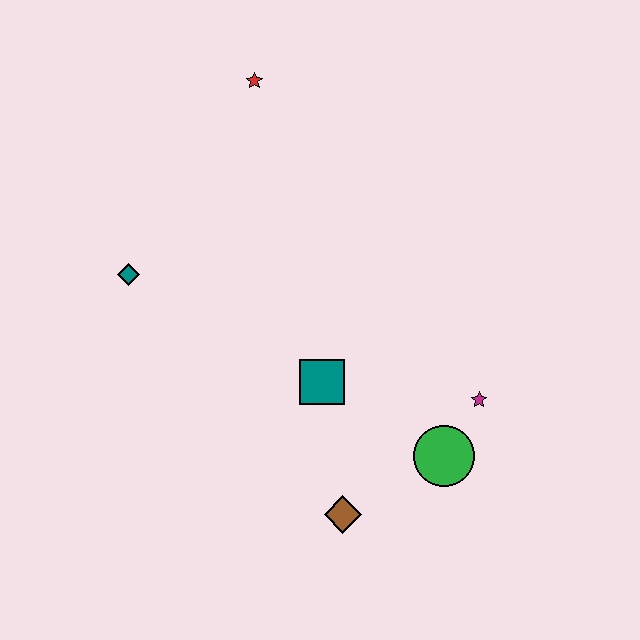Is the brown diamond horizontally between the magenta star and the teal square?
Yes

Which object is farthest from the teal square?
The red star is farthest from the teal square.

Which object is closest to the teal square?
The brown diamond is closest to the teal square.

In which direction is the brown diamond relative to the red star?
The brown diamond is below the red star.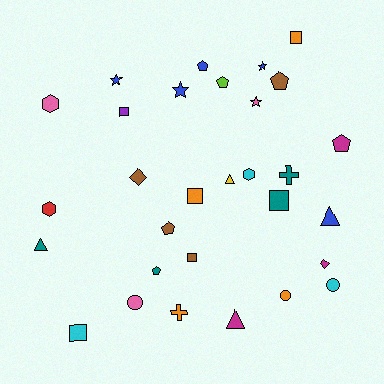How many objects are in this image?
There are 30 objects.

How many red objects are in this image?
There is 1 red object.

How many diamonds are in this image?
There are 2 diamonds.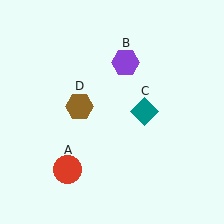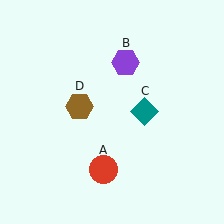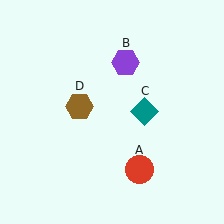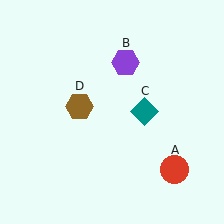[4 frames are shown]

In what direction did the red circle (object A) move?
The red circle (object A) moved right.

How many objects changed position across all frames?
1 object changed position: red circle (object A).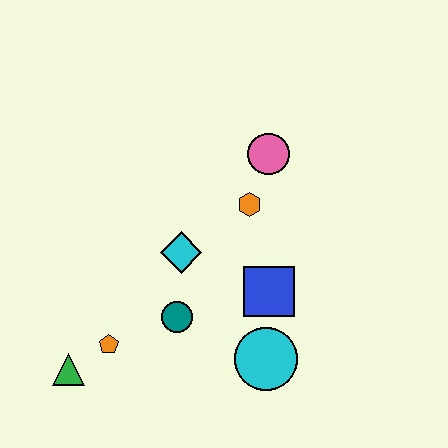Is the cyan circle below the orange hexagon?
Yes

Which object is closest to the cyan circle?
The blue square is closest to the cyan circle.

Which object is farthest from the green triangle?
The pink circle is farthest from the green triangle.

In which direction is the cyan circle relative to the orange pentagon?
The cyan circle is to the right of the orange pentagon.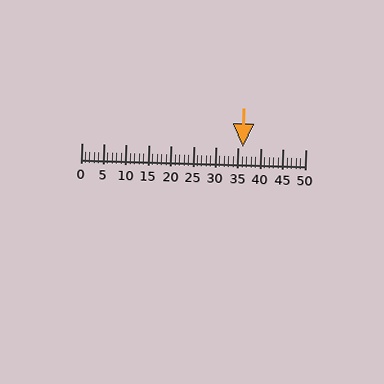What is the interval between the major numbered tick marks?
The major tick marks are spaced 5 units apart.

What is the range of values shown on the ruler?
The ruler shows values from 0 to 50.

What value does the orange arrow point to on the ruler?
The orange arrow points to approximately 36.